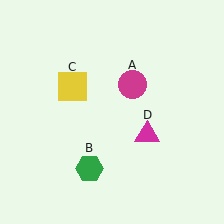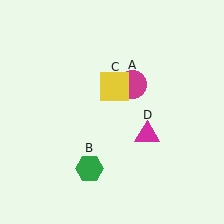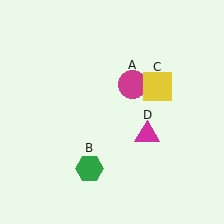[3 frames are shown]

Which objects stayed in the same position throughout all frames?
Magenta circle (object A) and green hexagon (object B) and magenta triangle (object D) remained stationary.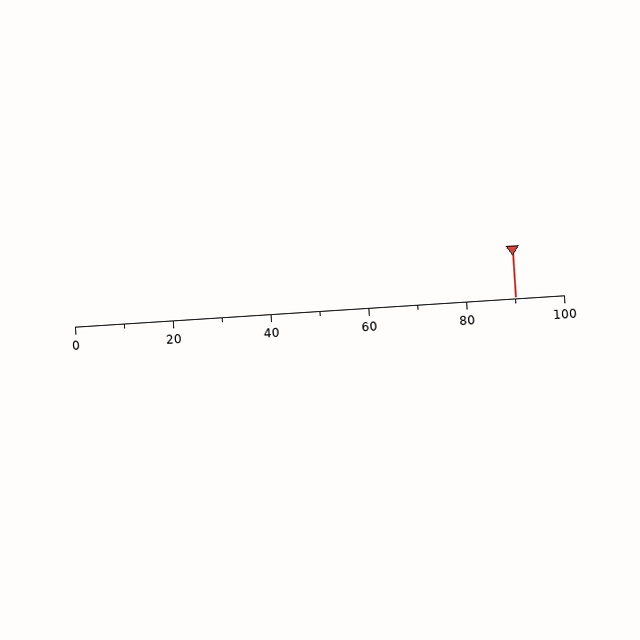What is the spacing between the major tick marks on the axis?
The major ticks are spaced 20 apart.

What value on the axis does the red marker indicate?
The marker indicates approximately 90.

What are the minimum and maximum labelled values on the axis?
The axis runs from 0 to 100.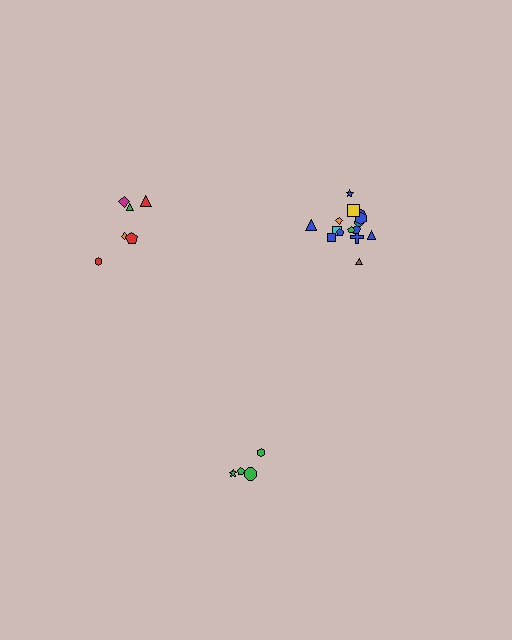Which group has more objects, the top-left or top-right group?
The top-right group.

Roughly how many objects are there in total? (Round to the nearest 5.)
Roughly 25 objects in total.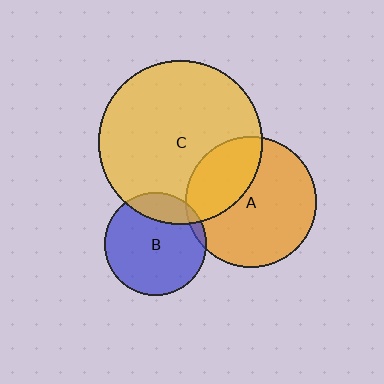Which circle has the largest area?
Circle C (yellow).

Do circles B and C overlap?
Yes.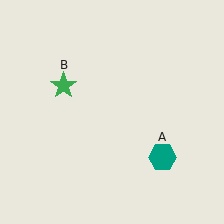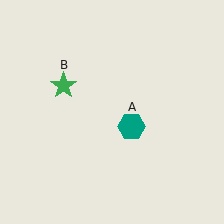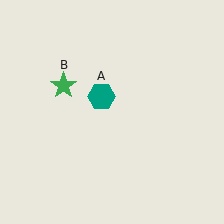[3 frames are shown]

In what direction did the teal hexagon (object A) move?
The teal hexagon (object A) moved up and to the left.